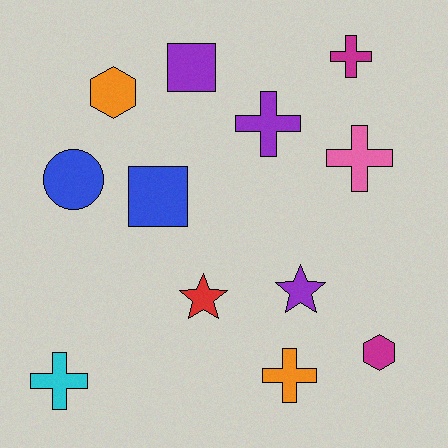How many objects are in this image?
There are 12 objects.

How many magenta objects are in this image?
There are 2 magenta objects.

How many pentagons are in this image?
There are no pentagons.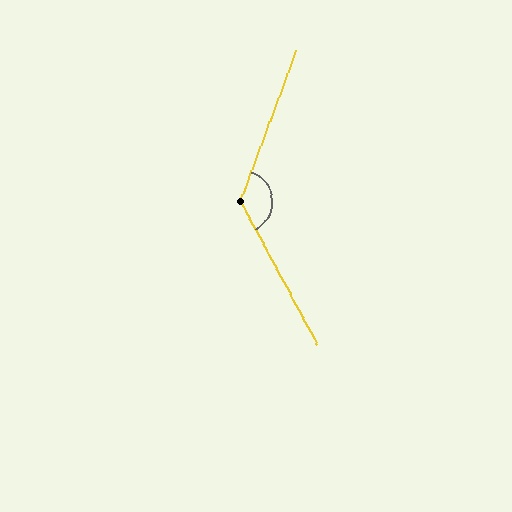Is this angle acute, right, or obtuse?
It is obtuse.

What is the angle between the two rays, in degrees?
Approximately 132 degrees.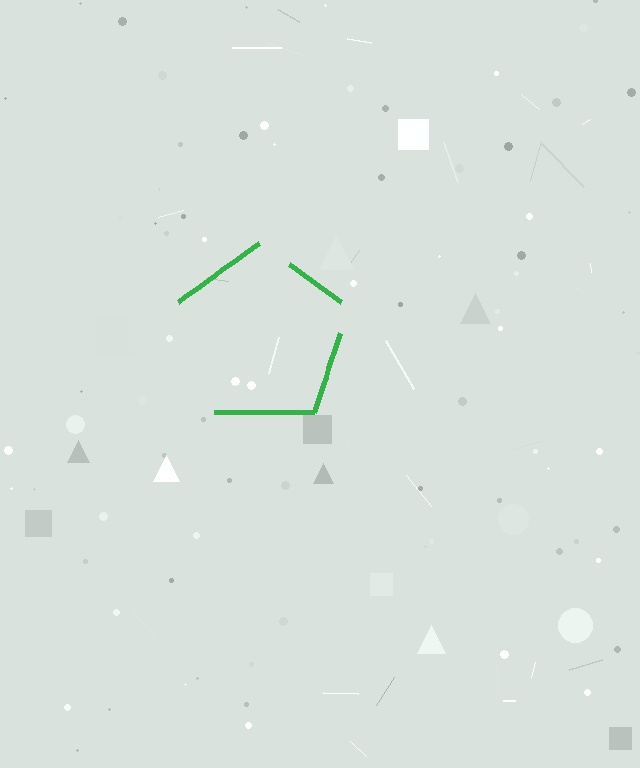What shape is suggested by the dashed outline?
The dashed outline suggests a pentagon.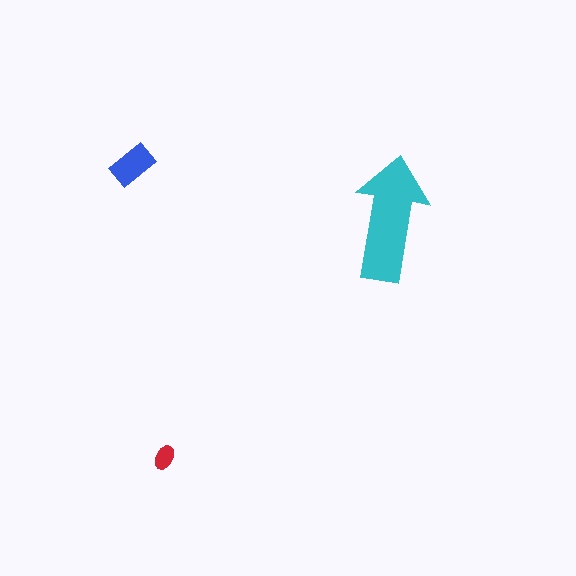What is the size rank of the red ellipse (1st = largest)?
3rd.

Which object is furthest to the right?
The cyan arrow is rightmost.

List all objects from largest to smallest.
The cyan arrow, the blue rectangle, the red ellipse.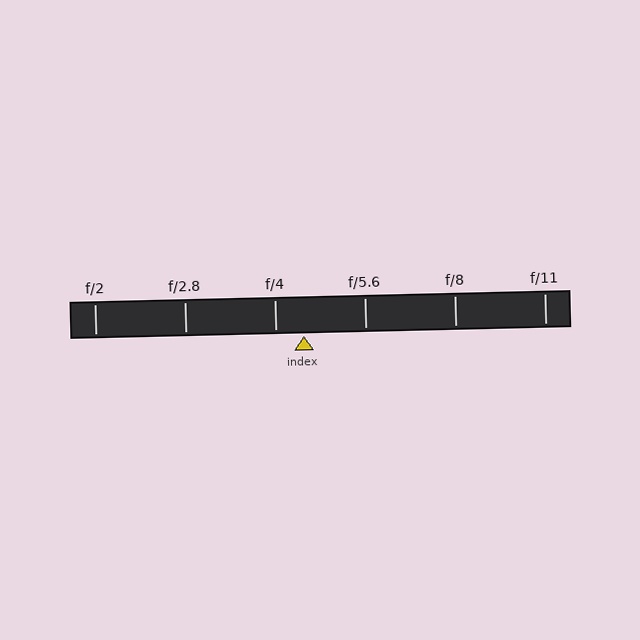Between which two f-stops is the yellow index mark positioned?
The index mark is between f/4 and f/5.6.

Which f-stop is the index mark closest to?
The index mark is closest to f/4.